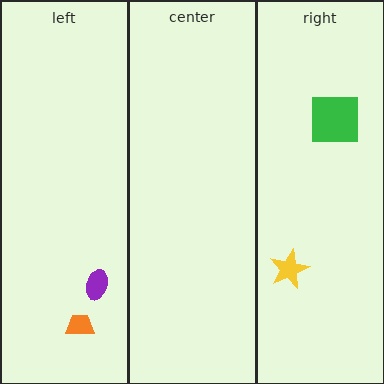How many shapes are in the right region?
2.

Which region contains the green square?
The right region.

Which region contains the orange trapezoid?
The left region.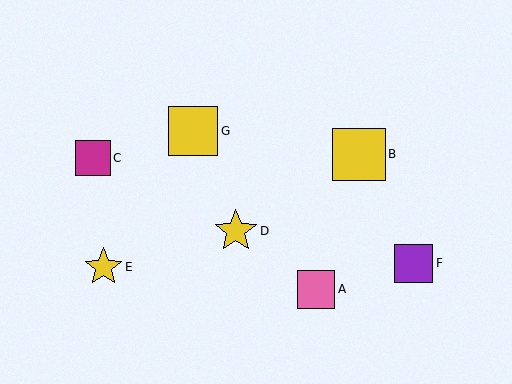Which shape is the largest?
The yellow square (labeled B) is the largest.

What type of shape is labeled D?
Shape D is a yellow star.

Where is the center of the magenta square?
The center of the magenta square is at (93, 158).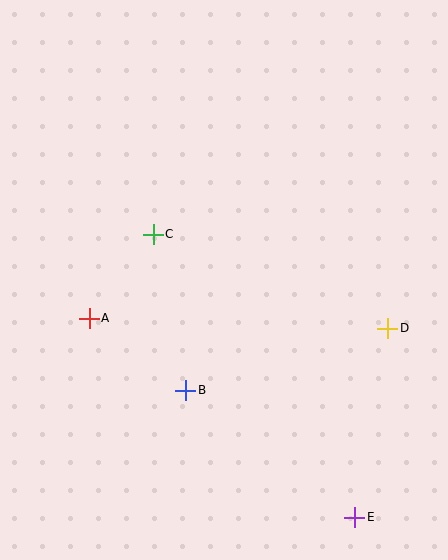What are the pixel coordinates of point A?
Point A is at (89, 318).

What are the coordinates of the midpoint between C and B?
The midpoint between C and B is at (169, 312).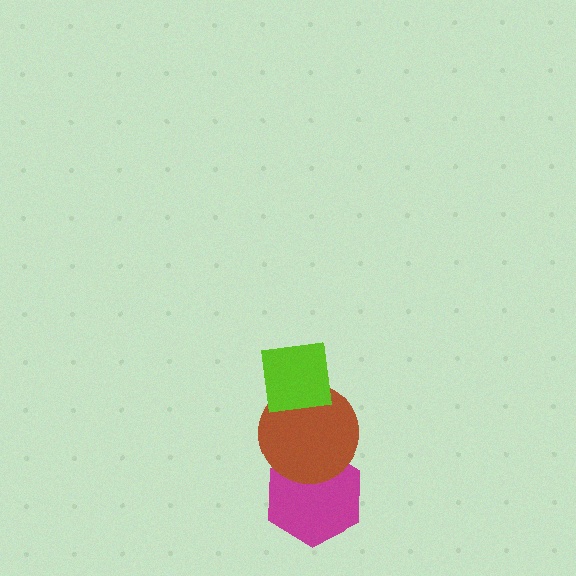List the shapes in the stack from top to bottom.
From top to bottom: the lime square, the brown circle, the magenta hexagon.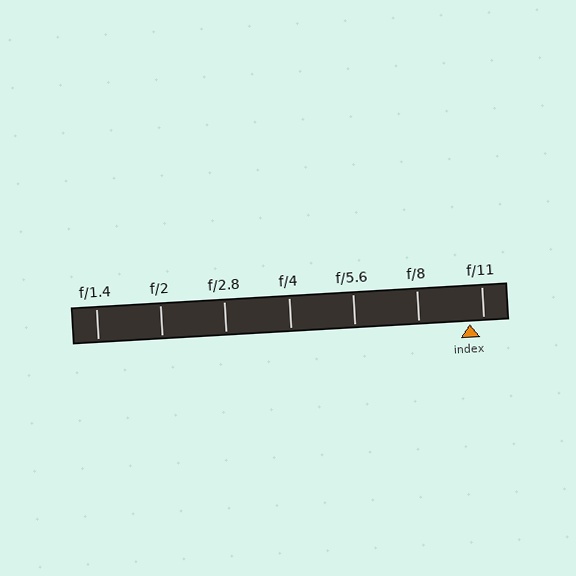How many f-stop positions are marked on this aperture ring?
There are 7 f-stop positions marked.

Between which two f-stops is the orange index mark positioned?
The index mark is between f/8 and f/11.